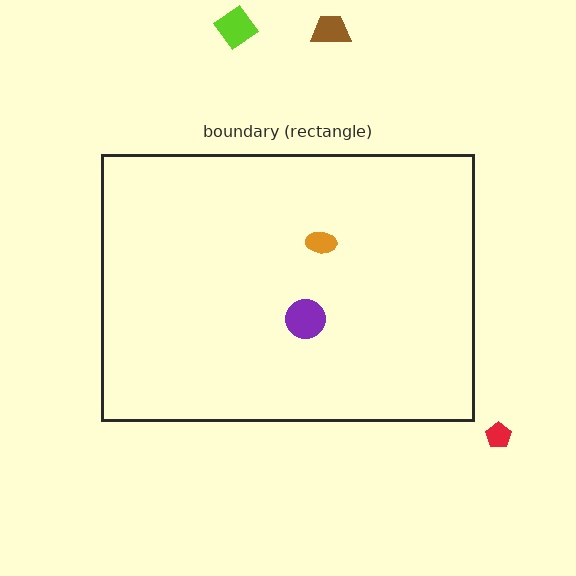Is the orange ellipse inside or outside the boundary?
Inside.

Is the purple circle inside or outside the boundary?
Inside.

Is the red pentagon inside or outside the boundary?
Outside.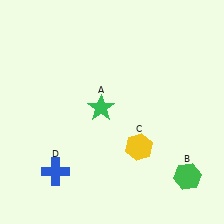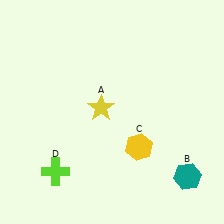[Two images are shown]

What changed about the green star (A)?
In Image 1, A is green. In Image 2, it changed to yellow.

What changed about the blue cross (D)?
In Image 1, D is blue. In Image 2, it changed to lime.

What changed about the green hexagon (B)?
In Image 1, B is green. In Image 2, it changed to teal.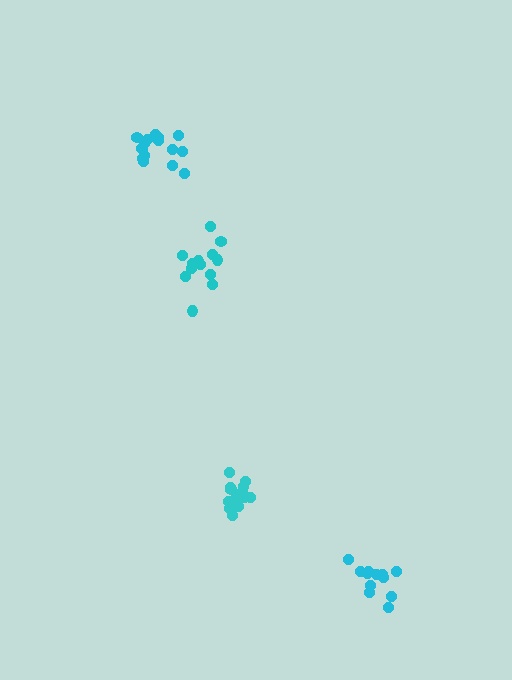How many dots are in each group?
Group 1: 13 dots, Group 2: 14 dots, Group 3: 15 dots, Group 4: 12 dots (54 total).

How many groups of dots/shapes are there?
There are 4 groups.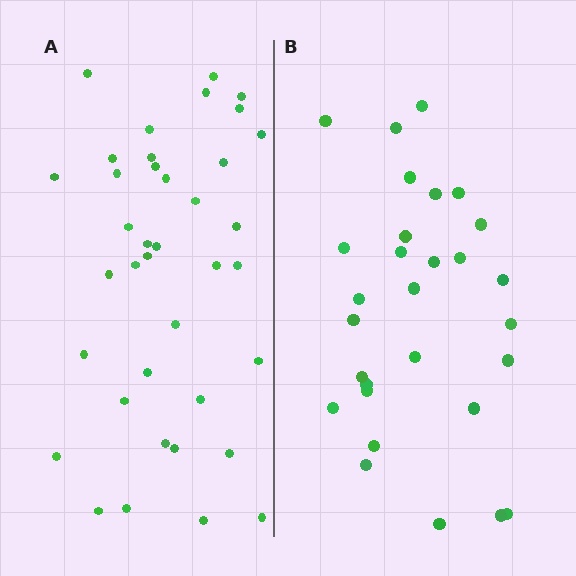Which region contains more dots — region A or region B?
Region A (the left region) has more dots.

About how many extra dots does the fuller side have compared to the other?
Region A has roughly 8 or so more dots than region B.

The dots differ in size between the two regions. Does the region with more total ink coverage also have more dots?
No. Region B has more total ink coverage because its dots are larger, but region A actually contains more individual dots. Total area can be misleading — the number of items is what matters here.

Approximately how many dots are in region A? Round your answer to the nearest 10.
About 40 dots. (The exact count is 38, which rounds to 40.)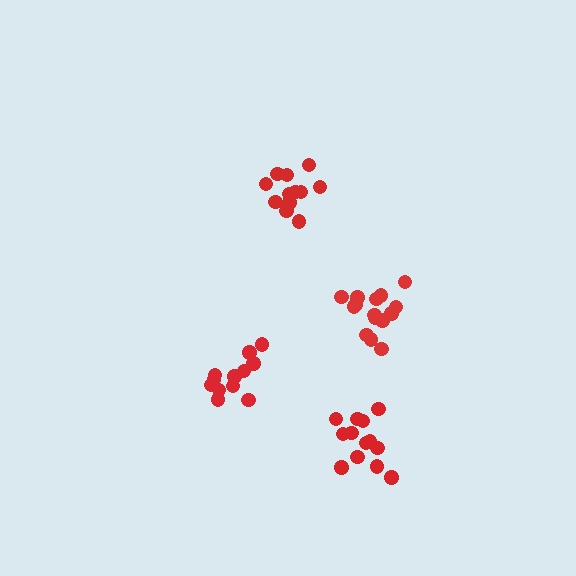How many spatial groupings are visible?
There are 4 spatial groupings.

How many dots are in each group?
Group 1: 12 dots, Group 2: 13 dots, Group 3: 15 dots, Group 4: 12 dots (52 total).